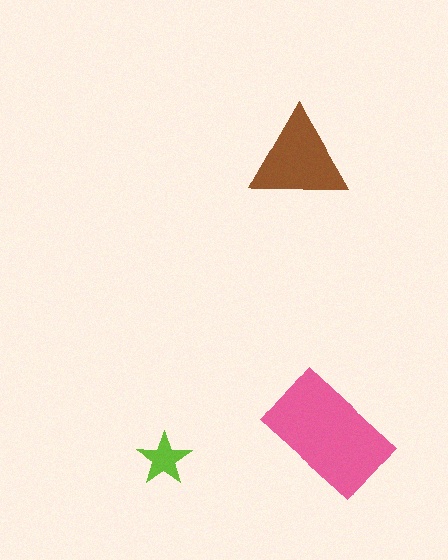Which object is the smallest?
The lime star.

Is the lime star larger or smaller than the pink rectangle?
Smaller.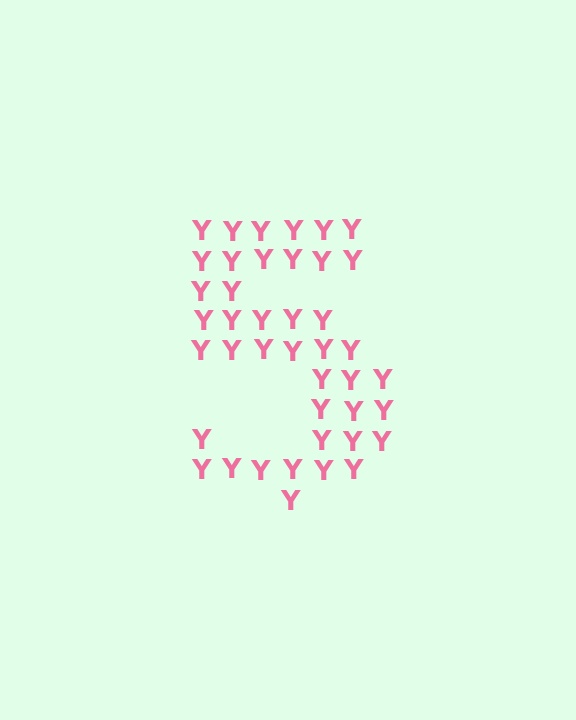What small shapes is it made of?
It is made of small letter Y's.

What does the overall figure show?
The overall figure shows the digit 5.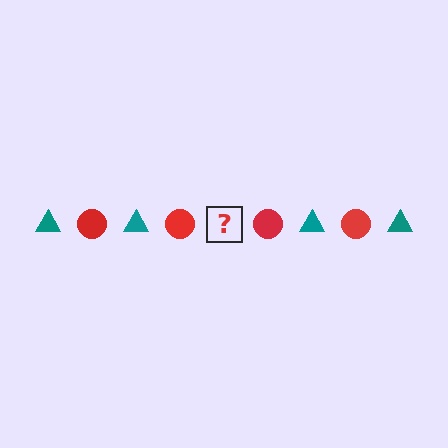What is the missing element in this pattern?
The missing element is a teal triangle.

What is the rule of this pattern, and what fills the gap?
The rule is that the pattern alternates between teal triangle and red circle. The gap should be filled with a teal triangle.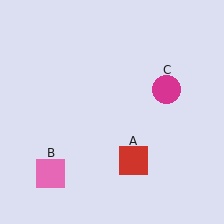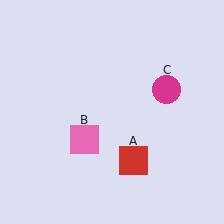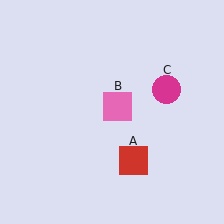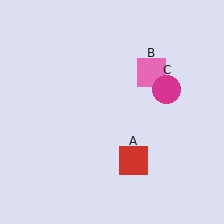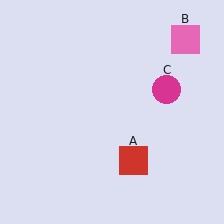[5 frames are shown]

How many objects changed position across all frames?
1 object changed position: pink square (object B).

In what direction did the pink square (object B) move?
The pink square (object B) moved up and to the right.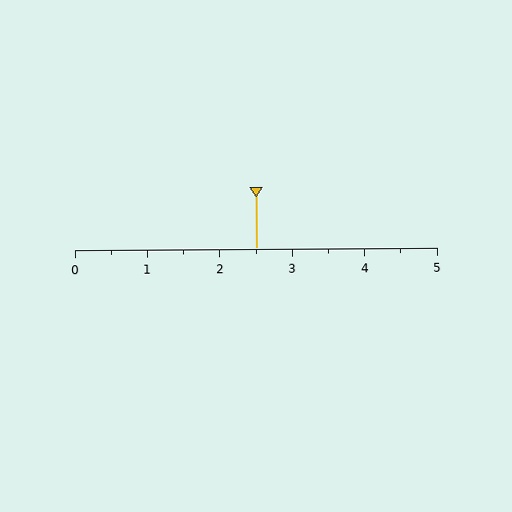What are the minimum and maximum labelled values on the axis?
The axis runs from 0 to 5.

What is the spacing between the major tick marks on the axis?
The major ticks are spaced 1 apart.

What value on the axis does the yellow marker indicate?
The marker indicates approximately 2.5.